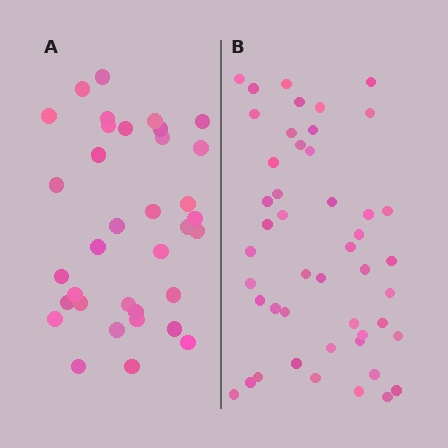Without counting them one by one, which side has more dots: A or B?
Region B (the right region) has more dots.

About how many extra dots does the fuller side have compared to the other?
Region B has roughly 12 or so more dots than region A.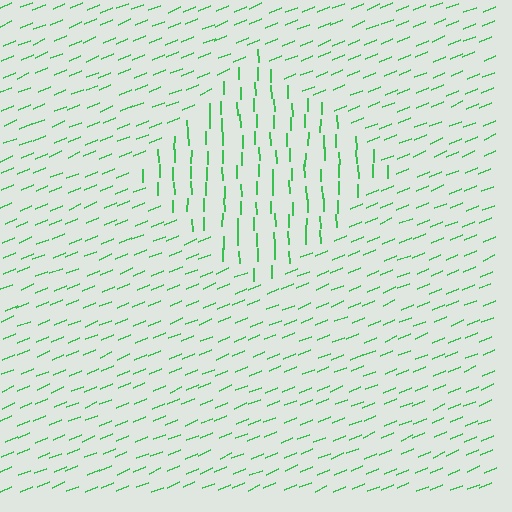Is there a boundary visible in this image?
Yes, there is a texture boundary formed by a change in line orientation.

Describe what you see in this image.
The image is filled with small green line segments. A diamond region in the image has lines oriented differently from the surrounding lines, creating a visible texture boundary.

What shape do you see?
I see a diamond.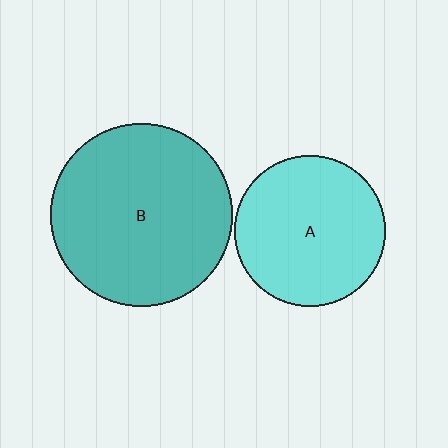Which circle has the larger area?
Circle B (teal).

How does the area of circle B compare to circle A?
Approximately 1.5 times.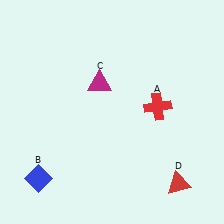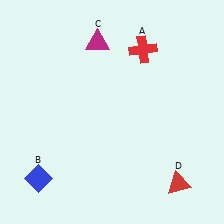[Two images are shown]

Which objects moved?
The objects that moved are: the red cross (A), the magenta triangle (C).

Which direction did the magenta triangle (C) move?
The magenta triangle (C) moved up.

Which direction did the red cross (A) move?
The red cross (A) moved up.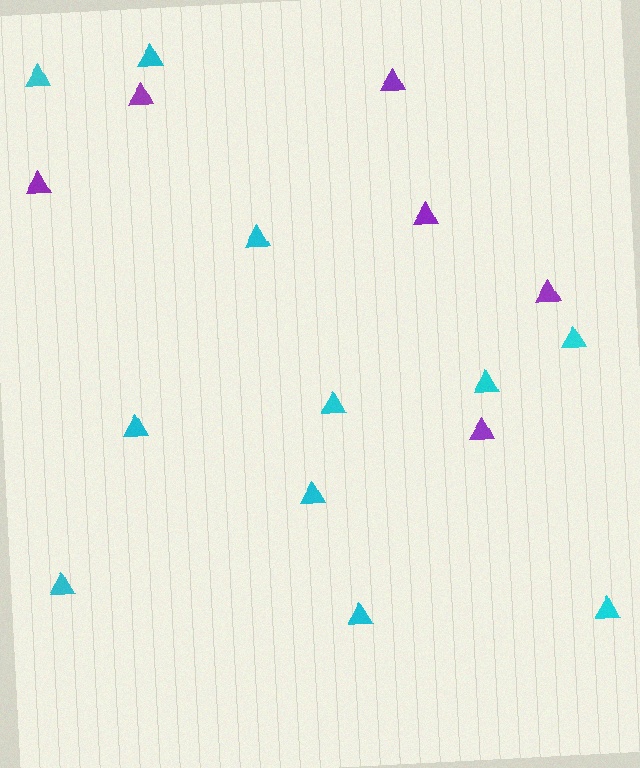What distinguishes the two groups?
There are 2 groups: one group of cyan triangles (11) and one group of purple triangles (6).